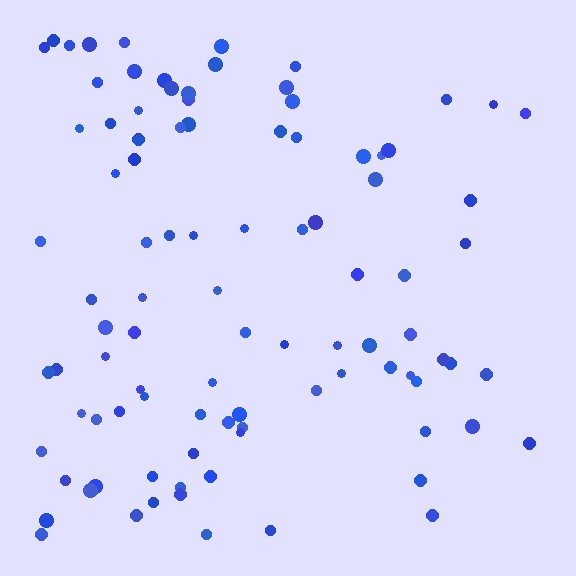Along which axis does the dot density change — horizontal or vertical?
Horizontal.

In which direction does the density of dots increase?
From right to left, with the left side densest.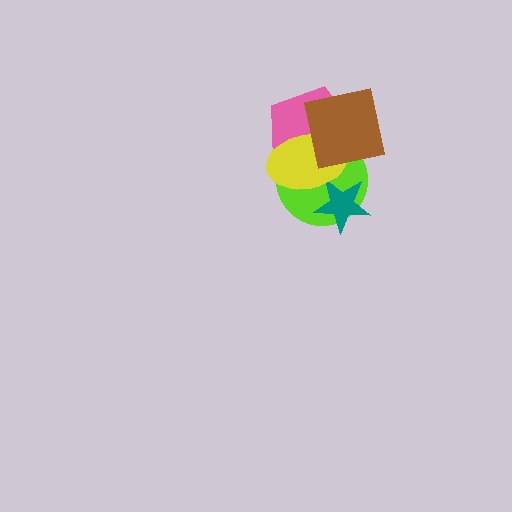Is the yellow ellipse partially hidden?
Yes, it is partially covered by another shape.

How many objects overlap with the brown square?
3 objects overlap with the brown square.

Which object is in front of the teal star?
The yellow ellipse is in front of the teal star.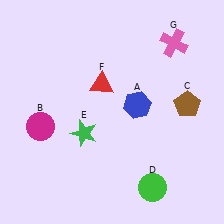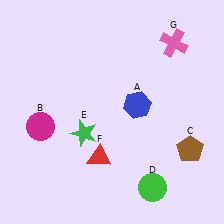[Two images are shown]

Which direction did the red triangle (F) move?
The red triangle (F) moved down.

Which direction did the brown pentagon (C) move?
The brown pentagon (C) moved down.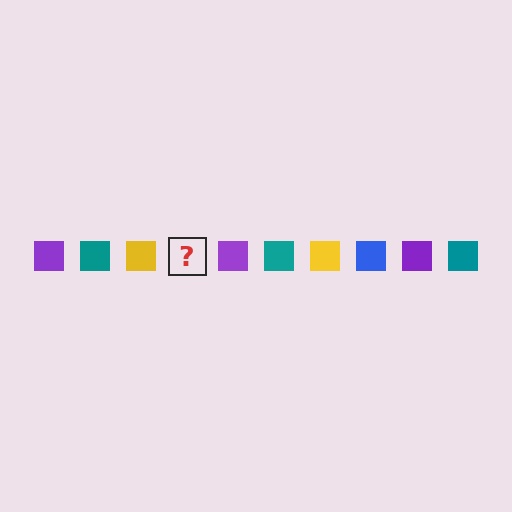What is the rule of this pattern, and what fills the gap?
The rule is that the pattern cycles through purple, teal, yellow, blue squares. The gap should be filled with a blue square.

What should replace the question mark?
The question mark should be replaced with a blue square.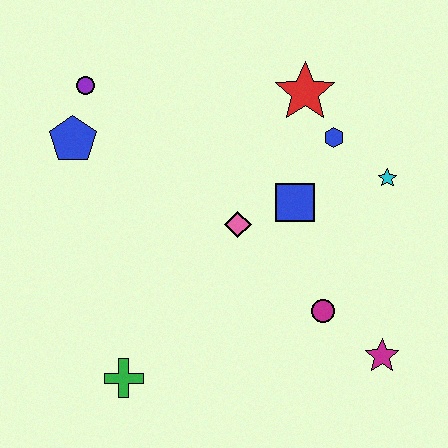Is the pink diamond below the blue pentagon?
Yes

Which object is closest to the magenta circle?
The magenta star is closest to the magenta circle.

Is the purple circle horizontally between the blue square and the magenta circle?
No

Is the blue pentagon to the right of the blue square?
No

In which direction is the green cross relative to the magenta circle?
The green cross is to the left of the magenta circle.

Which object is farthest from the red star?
The green cross is farthest from the red star.